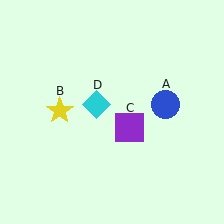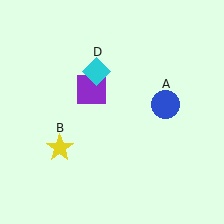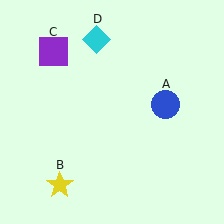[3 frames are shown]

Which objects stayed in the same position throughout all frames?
Blue circle (object A) remained stationary.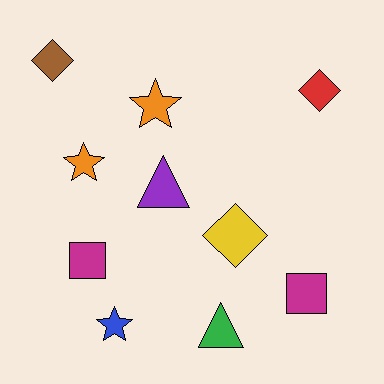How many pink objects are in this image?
There are no pink objects.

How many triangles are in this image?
There are 2 triangles.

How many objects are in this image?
There are 10 objects.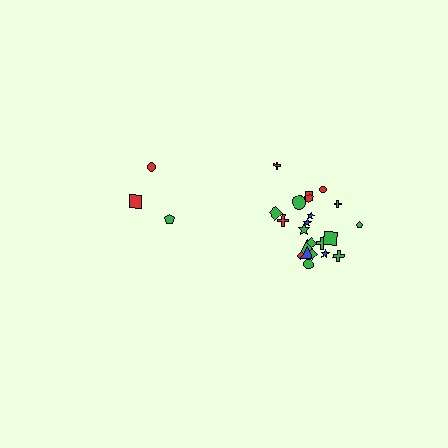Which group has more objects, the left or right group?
The right group.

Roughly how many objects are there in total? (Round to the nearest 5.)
Roughly 25 objects in total.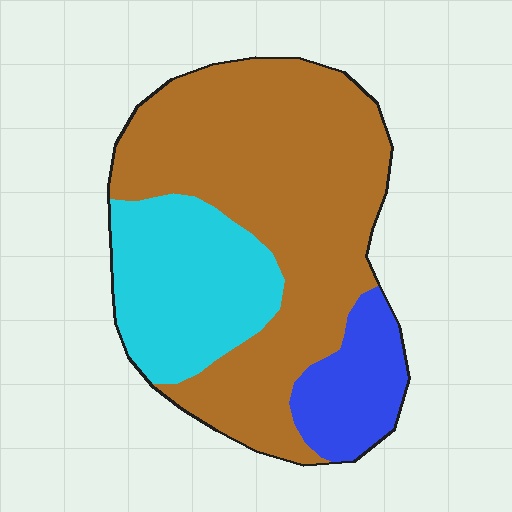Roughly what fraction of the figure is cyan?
Cyan takes up about one quarter (1/4) of the figure.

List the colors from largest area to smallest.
From largest to smallest: brown, cyan, blue.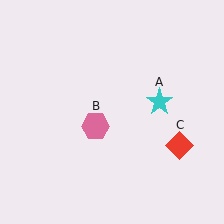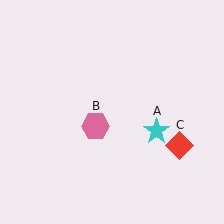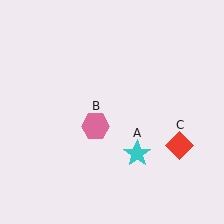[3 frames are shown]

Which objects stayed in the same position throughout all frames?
Pink hexagon (object B) and red diamond (object C) remained stationary.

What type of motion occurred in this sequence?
The cyan star (object A) rotated clockwise around the center of the scene.